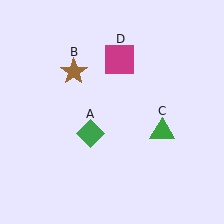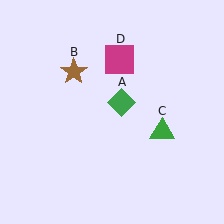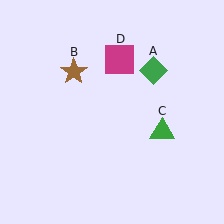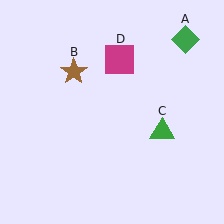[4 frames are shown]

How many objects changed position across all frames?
1 object changed position: green diamond (object A).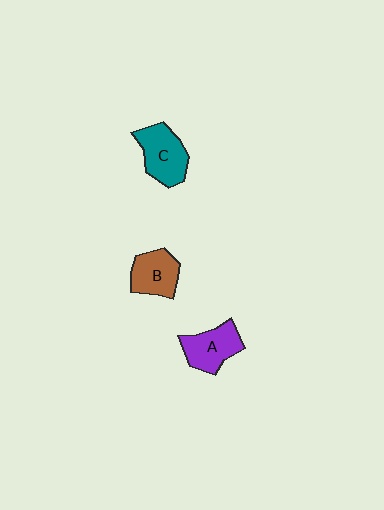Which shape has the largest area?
Shape C (teal).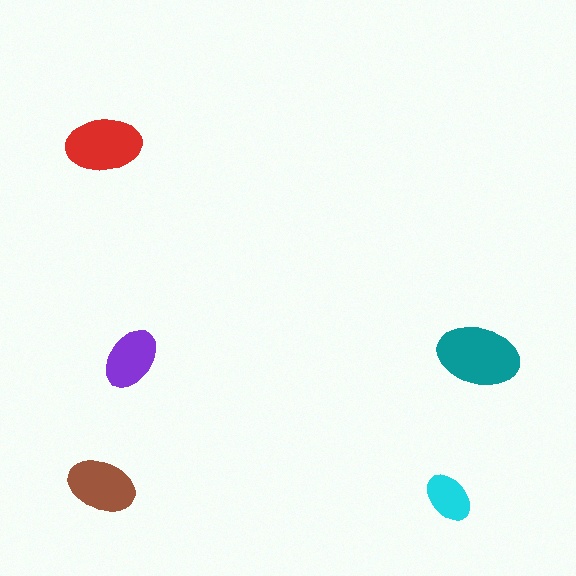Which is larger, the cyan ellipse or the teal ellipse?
The teal one.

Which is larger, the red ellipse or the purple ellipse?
The red one.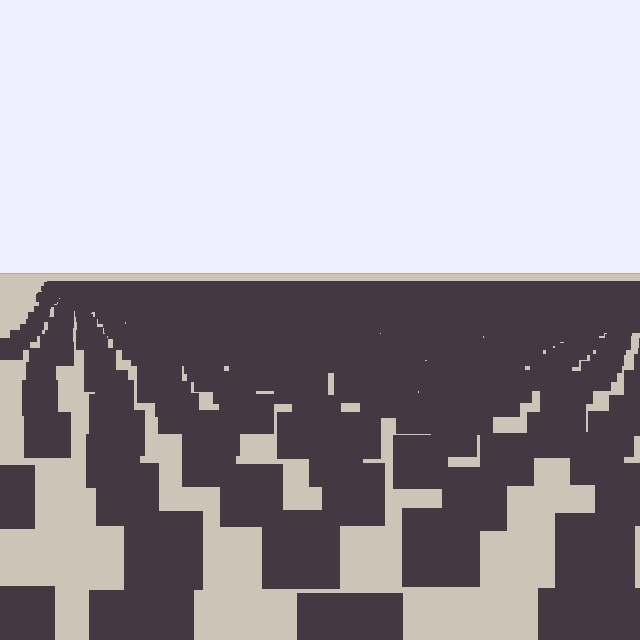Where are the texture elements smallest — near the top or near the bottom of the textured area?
Near the top.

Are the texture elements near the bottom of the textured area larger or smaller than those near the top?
Larger. Near the bottom, elements are closer to the viewer and appear at a bigger on-screen size.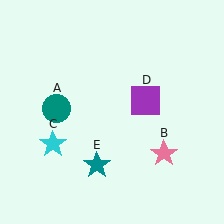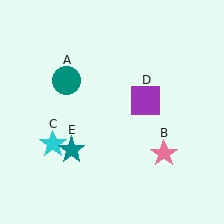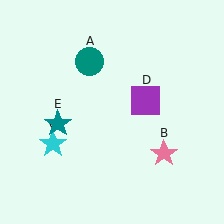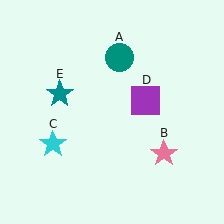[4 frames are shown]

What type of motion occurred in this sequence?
The teal circle (object A), teal star (object E) rotated clockwise around the center of the scene.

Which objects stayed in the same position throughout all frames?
Pink star (object B) and cyan star (object C) and purple square (object D) remained stationary.